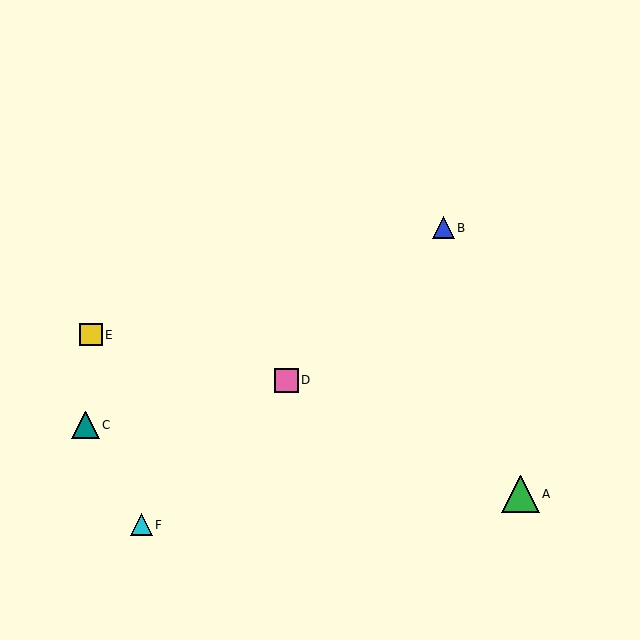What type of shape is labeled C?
Shape C is a teal triangle.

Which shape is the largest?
The green triangle (labeled A) is the largest.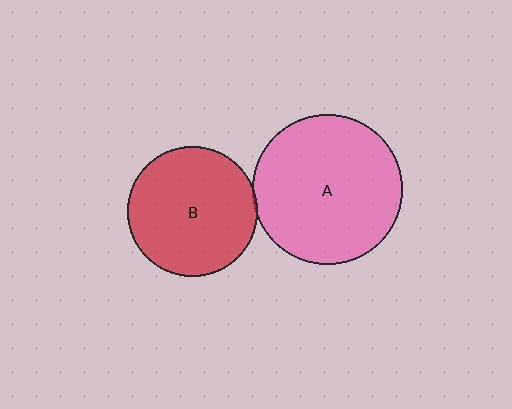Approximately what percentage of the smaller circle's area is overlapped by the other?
Approximately 5%.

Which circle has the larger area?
Circle A (pink).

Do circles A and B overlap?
Yes.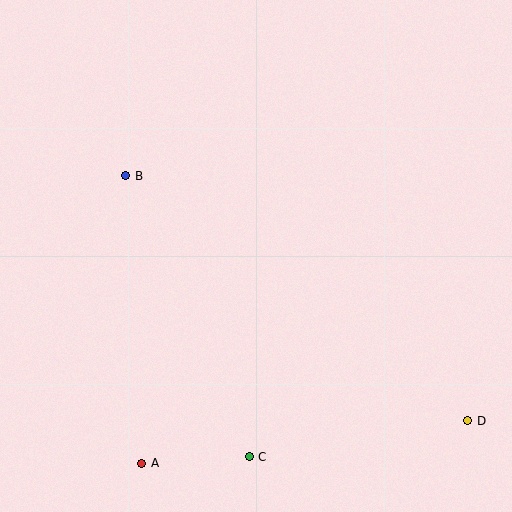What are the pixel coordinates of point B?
Point B is at (126, 176).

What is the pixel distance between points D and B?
The distance between D and B is 421 pixels.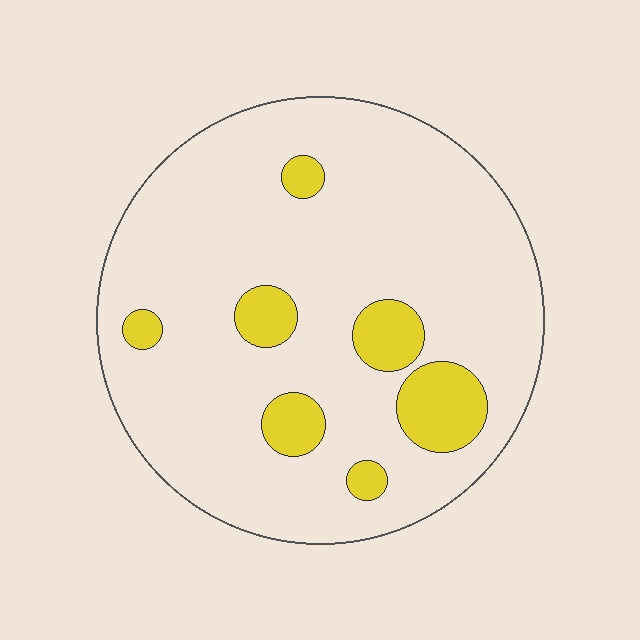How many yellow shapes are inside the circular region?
7.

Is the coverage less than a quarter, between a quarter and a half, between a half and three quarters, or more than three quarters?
Less than a quarter.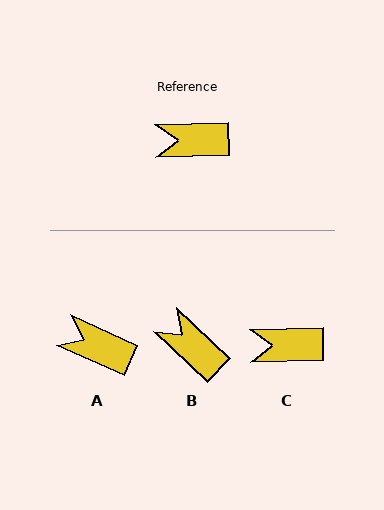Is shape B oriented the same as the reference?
No, it is off by about 45 degrees.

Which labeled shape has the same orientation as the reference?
C.